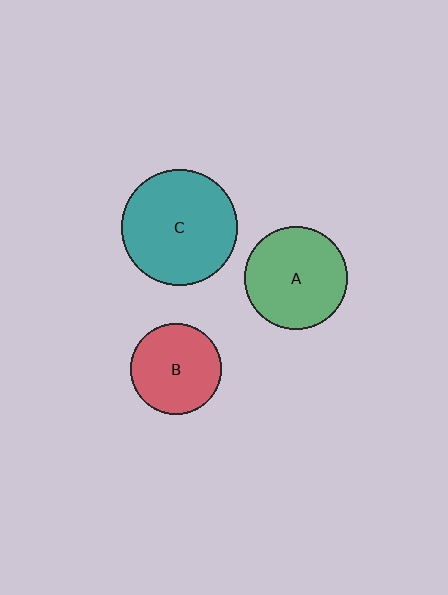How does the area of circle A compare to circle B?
Approximately 1.3 times.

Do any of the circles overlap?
No, none of the circles overlap.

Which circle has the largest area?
Circle C (teal).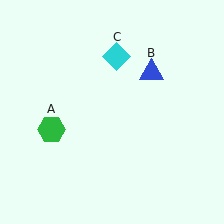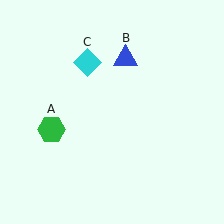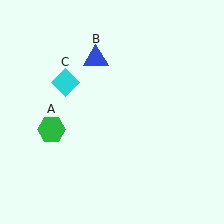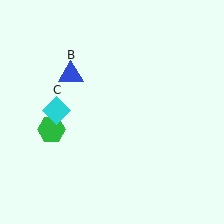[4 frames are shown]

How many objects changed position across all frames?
2 objects changed position: blue triangle (object B), cyan diamond (object C).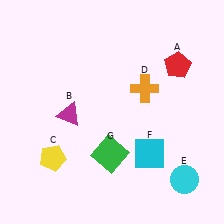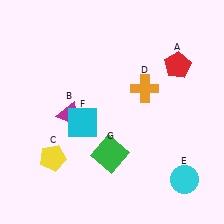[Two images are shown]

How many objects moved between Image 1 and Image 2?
1 object moved between the two images.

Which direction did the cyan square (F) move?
The cyan square (F) moved left.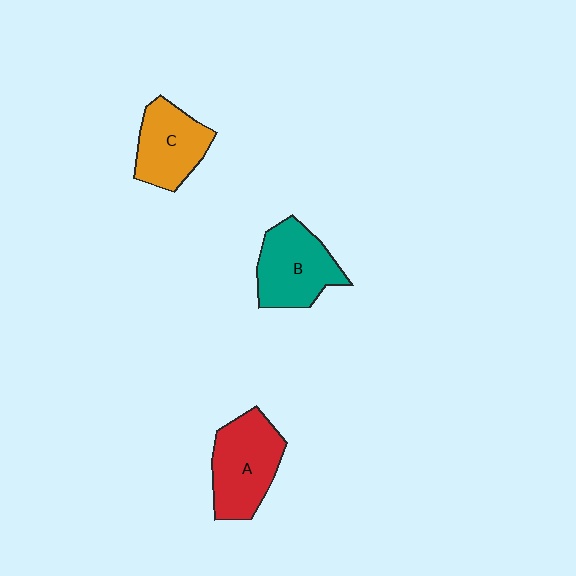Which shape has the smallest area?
Shape C (orange).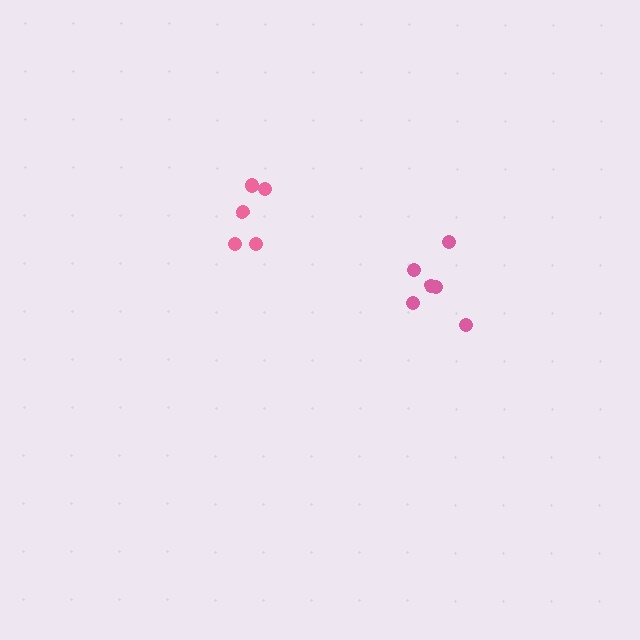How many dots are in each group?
Group 1: 6 dots, Group 2: 5 dots (11 total).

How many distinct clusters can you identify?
There are 2 distinct clusters.